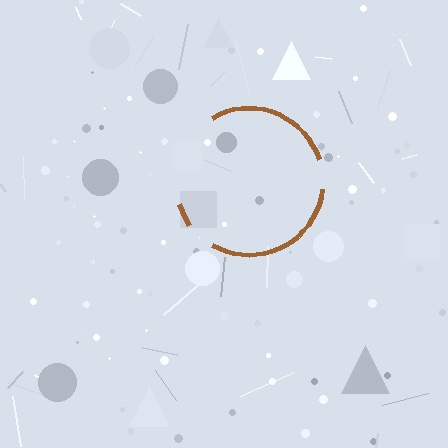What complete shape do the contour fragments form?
The contour fragments form a circle.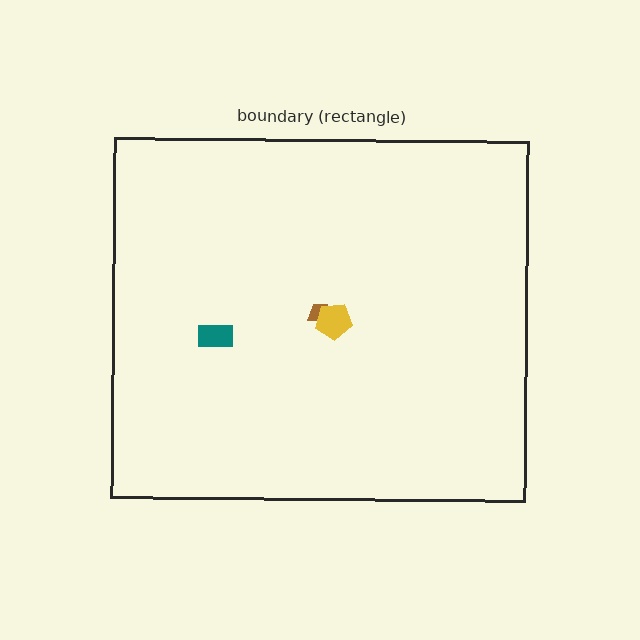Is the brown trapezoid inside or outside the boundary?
Inside.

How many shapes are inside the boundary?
3 inside, 0 outside.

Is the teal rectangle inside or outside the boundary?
Inside.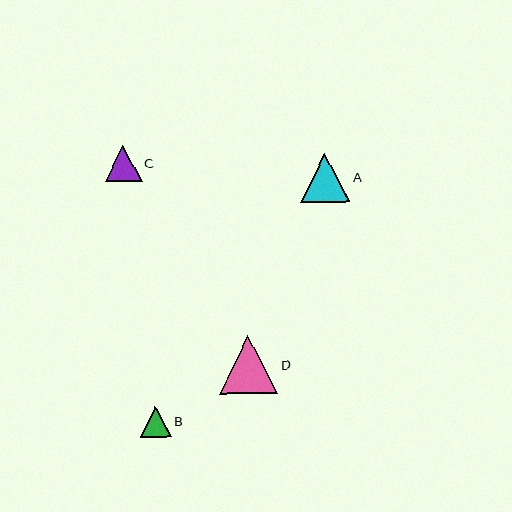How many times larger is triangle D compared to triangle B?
Triangle D is approximately 1.9 times the size of triangle B.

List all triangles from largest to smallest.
From largest to smallest: D, A, C, B.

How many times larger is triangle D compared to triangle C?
Triangle D is approximately 1.6 times the size of triangle C.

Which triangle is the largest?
Triangle D is the largest with a size of approximately 58 pixels.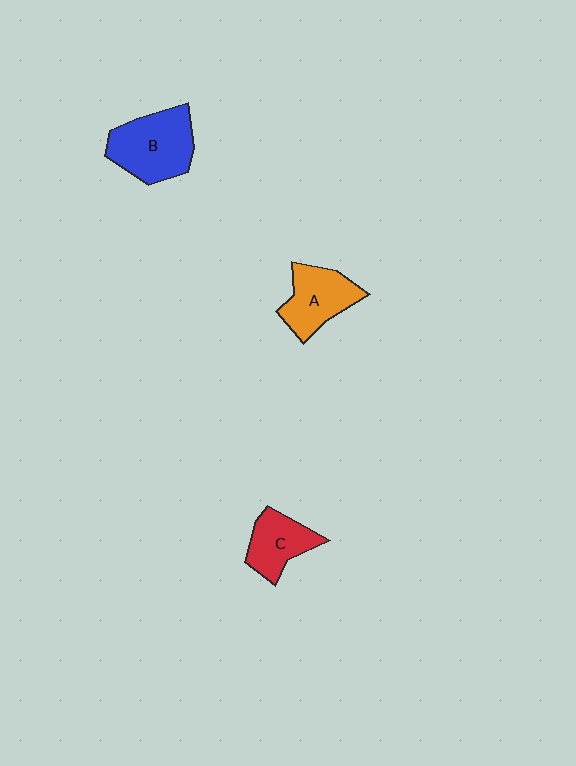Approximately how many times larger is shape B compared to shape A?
Approximately 1.3 times.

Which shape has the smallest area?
Shape C (red).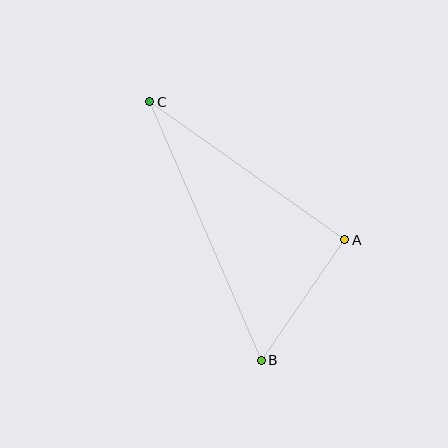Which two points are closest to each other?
Points A and B are closest to each other.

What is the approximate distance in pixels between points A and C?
The distance between A and C is approximately 239 pixels.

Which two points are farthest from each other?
Points B and C are farthest from each other.